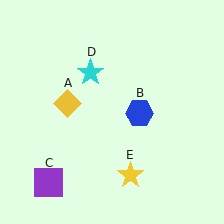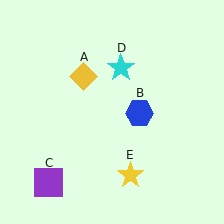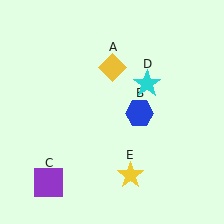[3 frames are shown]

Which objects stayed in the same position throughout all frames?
Blue hexagon (object B) and purple square (object C) and yellow star (object E) remained stationary.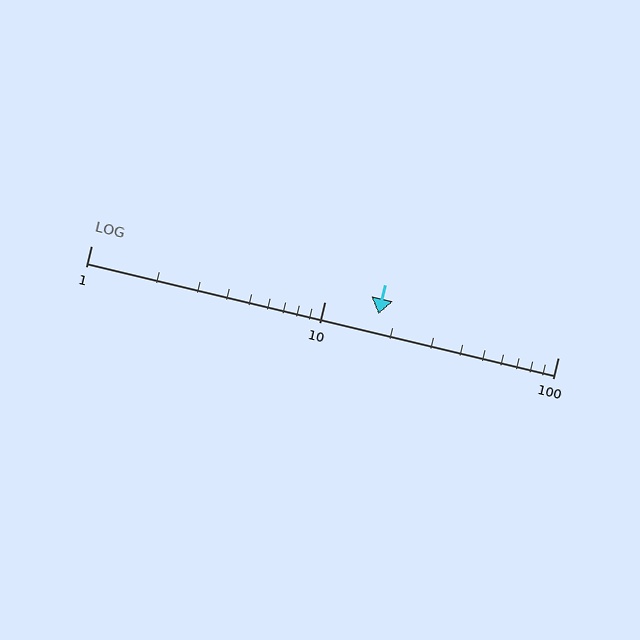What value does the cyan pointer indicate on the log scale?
The pointer indicates approximately 17.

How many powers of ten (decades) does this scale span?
The scale spans 2 decades, from 1 to 100.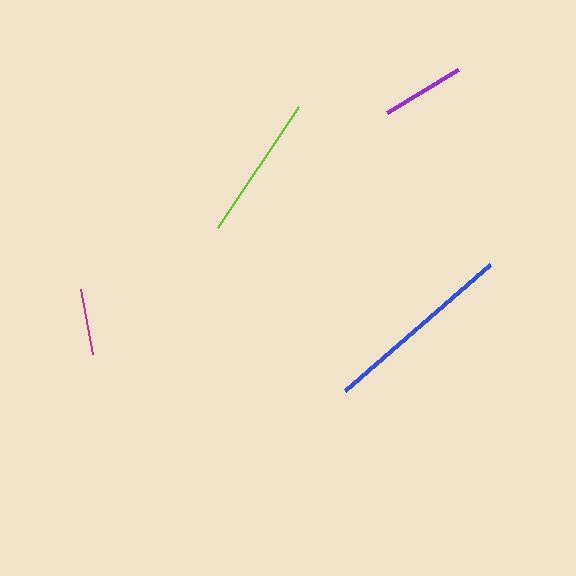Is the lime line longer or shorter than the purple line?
The lime line is longer than the purple line.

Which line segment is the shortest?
The magenta line is the shortest at approximately 66 pixels.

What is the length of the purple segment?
The purple segment is approximately 83 pixels long.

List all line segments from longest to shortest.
From longest to shortest: blue, lime, purple, magenta.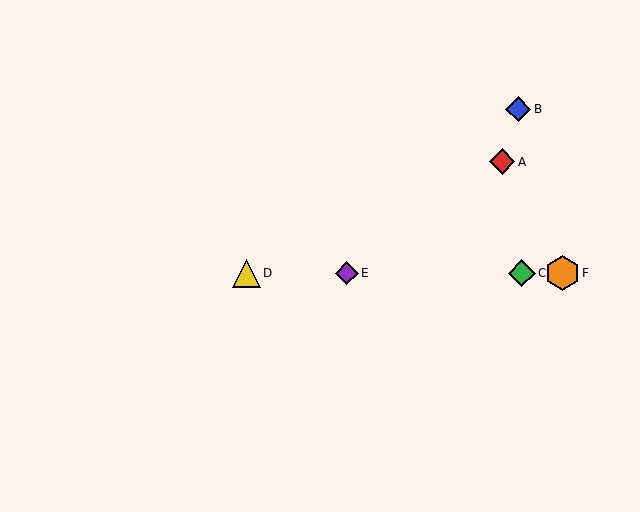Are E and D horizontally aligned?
Yes, both are at y≈273.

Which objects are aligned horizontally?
Objects C, D, E, F are aligned horizontally.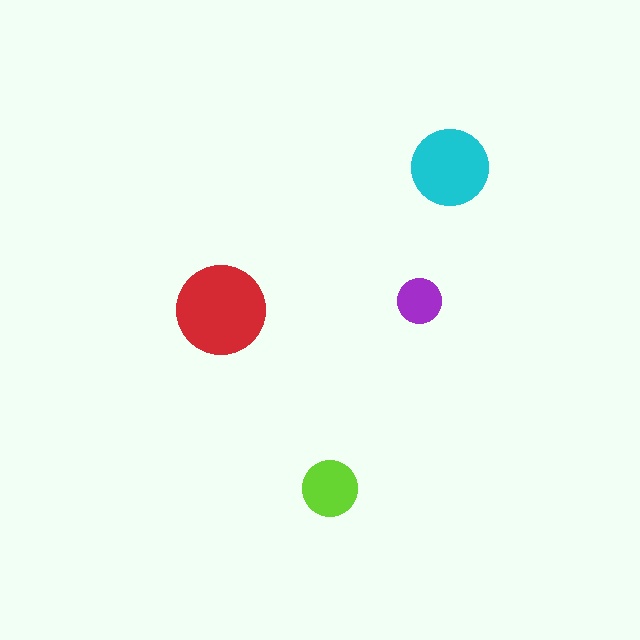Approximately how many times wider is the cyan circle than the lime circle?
About 1.5 times wider.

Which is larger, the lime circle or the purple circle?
The lime one.